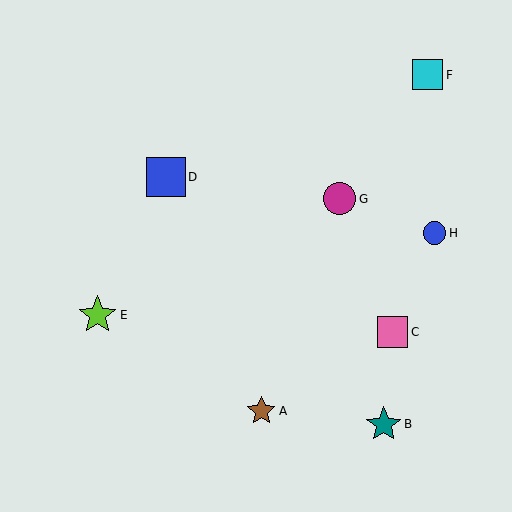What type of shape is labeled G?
Shape G is a magenta circle.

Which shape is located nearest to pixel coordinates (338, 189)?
The magenta circle (labeled G) at (340, 199) is nearest to that location.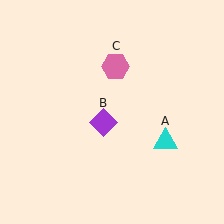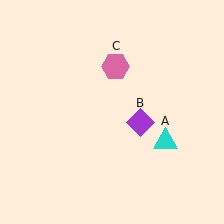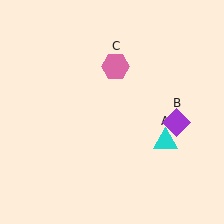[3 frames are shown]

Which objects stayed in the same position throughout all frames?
Cyan triangle (object A) and pink hexagon (object C) remained stationary.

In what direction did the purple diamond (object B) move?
The purple diamond (object B) moved right.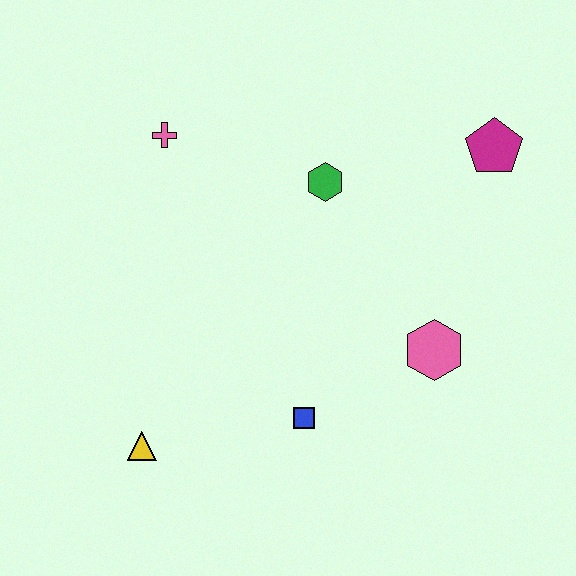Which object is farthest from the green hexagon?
The yellow triangle is farthest from the green hexagon.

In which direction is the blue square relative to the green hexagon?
The blue square is below the green hexagon.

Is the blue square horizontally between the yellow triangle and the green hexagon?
Yes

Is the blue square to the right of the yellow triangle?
Yes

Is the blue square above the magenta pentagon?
No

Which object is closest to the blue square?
The pink hexagon is closest to the blue square.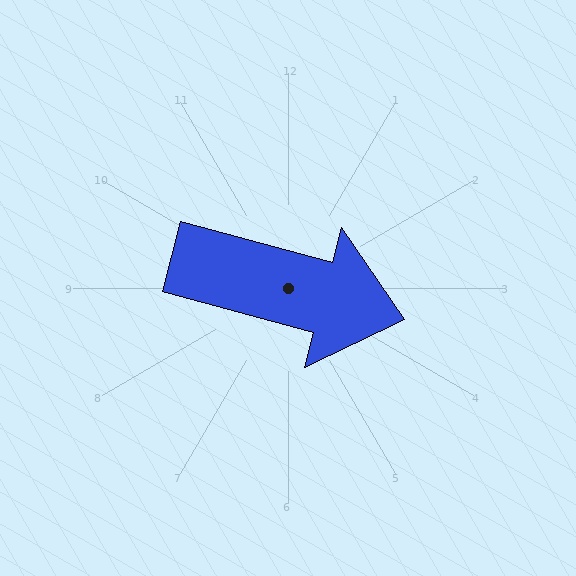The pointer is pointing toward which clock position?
Roughly 4 o'clock.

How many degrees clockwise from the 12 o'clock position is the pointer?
Approximately 105 degrees.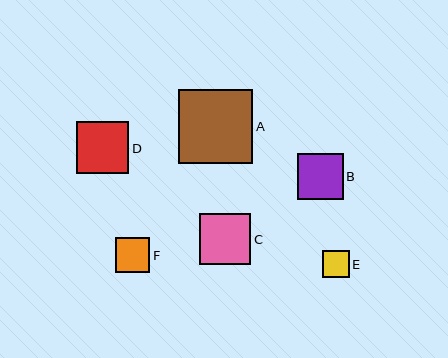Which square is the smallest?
Square E is the smallest with a size of approximately 27 pixels.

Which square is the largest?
Square A is the largest with a size of approximately 74 pixels.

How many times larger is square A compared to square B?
Square A is approximately 1.6 times the size of square B.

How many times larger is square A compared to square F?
Square A is approximately 2.1 times the size of square F.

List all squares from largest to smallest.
From largest to smallest: A, D, C, B, F, E.